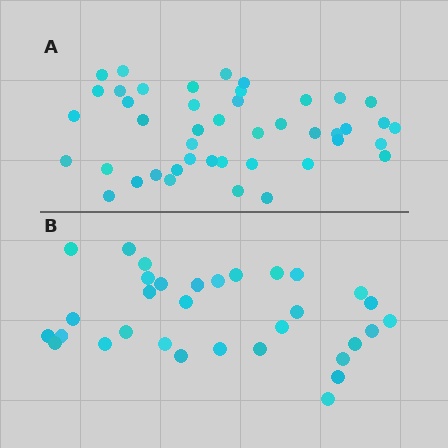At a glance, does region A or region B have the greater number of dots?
Region A (the top region) has more dots.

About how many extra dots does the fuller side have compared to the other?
Region A has roughly 12 or so more dots than region B.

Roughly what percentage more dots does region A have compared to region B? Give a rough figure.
About 40% more.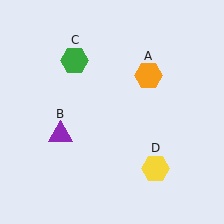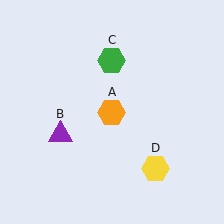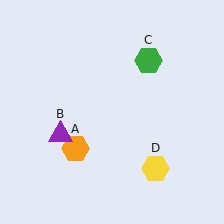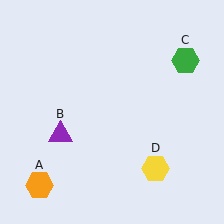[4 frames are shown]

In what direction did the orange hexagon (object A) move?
The orange hexagon (object A) moved down and to the left.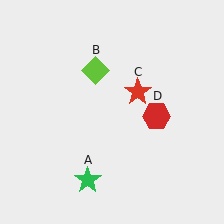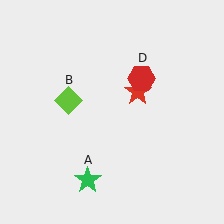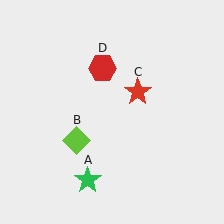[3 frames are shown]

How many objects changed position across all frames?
2 objects changed position: lime diamond (object B), red hexagon (object D).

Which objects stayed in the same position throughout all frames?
Green star (object A) and red star (object C) remained stationary.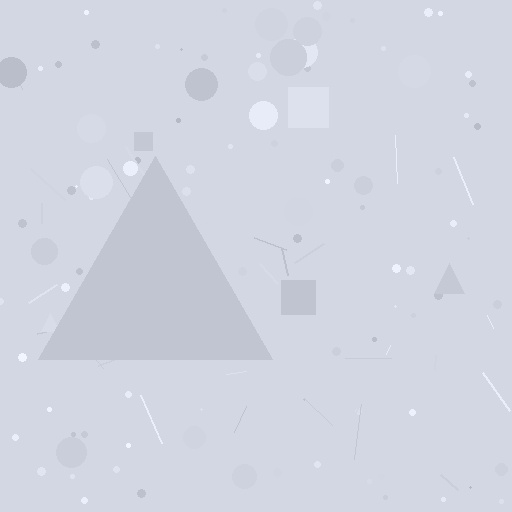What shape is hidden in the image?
A triangle is hidden in the image.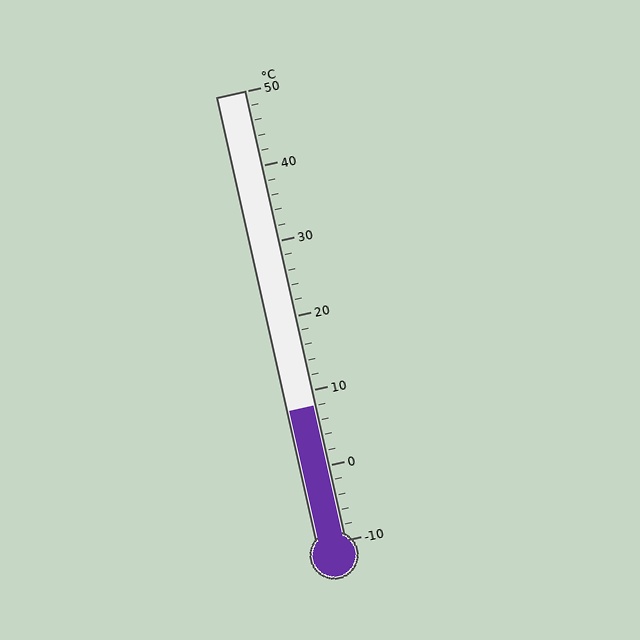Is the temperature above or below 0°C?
The temperature is above 0°C.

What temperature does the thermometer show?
The thermometer shows approximately 8°C.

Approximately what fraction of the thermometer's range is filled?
The thermometer is filled to approximately 30% of its range.